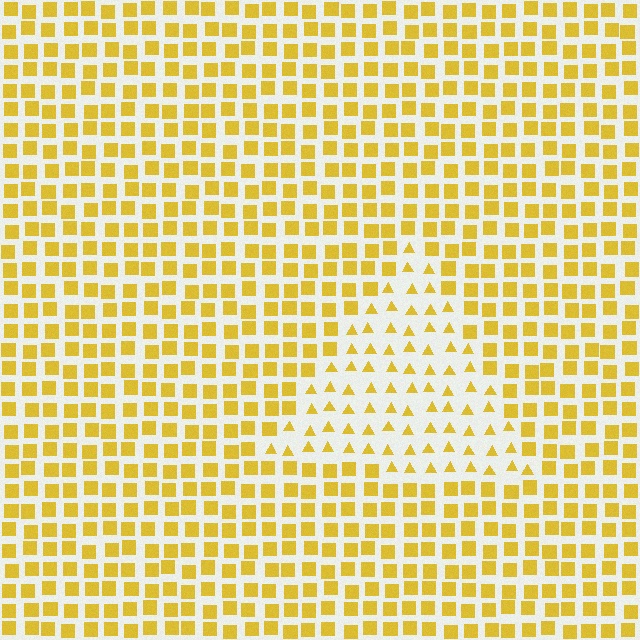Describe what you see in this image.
The image is filled with small yellow elements arranged in a uniform grid. A triangle-shaped region contains triangles, while the surrounding area contains squares. The boundary is defined purely by the change in element shape.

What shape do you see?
I see a triangle.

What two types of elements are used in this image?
The image uses triangles inside the triangle region and squares outside it.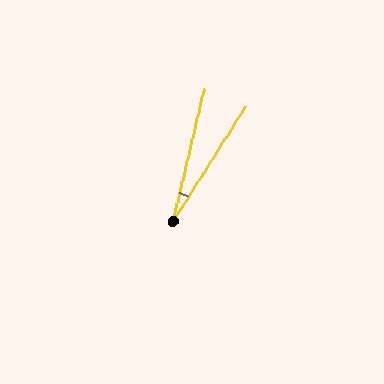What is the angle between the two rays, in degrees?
Approximately 19 degrees.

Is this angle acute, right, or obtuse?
It is acute.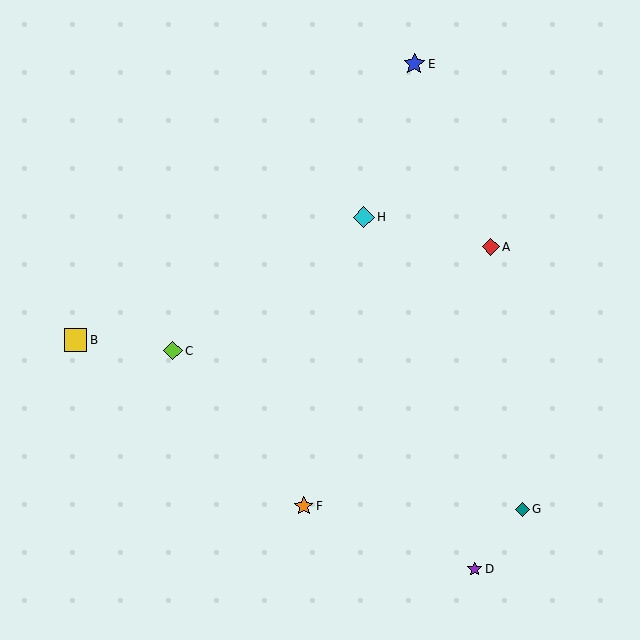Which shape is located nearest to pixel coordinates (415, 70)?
The blue star (labeled E) at (414, 64) is nearest to that location.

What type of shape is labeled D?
Shape D is a purple star.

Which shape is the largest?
The yellow square (labeled B) is the largest.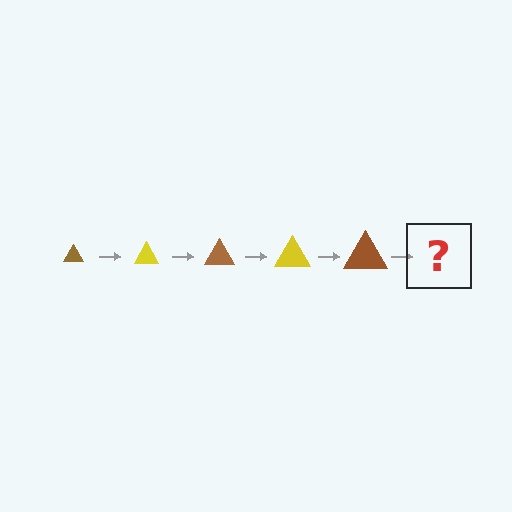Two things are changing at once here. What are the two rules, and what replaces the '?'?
The two rules are that the triangle grows larger each step and the color cycles through brown and yellow. The '?' should be a yellow triangle, larger than the previous one.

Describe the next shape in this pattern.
It should be a yellow triangle, larger than the previous one.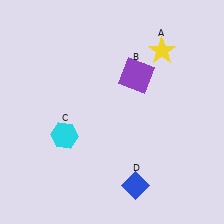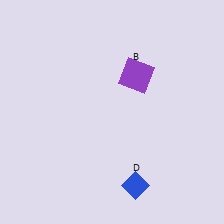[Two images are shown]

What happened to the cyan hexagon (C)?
The cyan hexagon (C) was removed in Image 2. It was in the bottom-left area of Image 1.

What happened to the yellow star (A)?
The yellow star (A) was removed in Image 2. It was in the top-right area of Image 1.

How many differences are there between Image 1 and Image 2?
There are 2 differences between the two images.